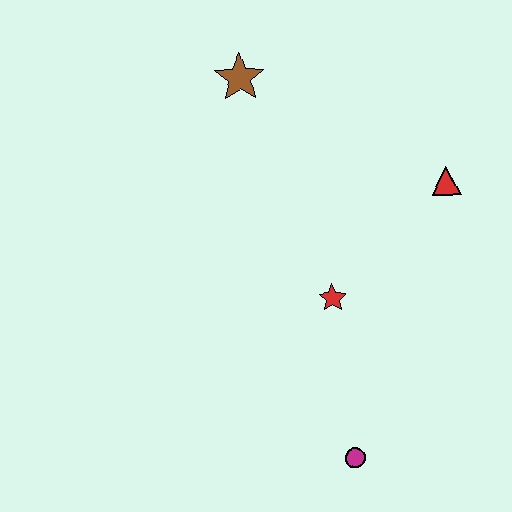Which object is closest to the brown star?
The red triangle is closest to the brown star.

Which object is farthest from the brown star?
The magenta circle is farthest from the brown star.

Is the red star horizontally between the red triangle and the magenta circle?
No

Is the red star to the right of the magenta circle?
No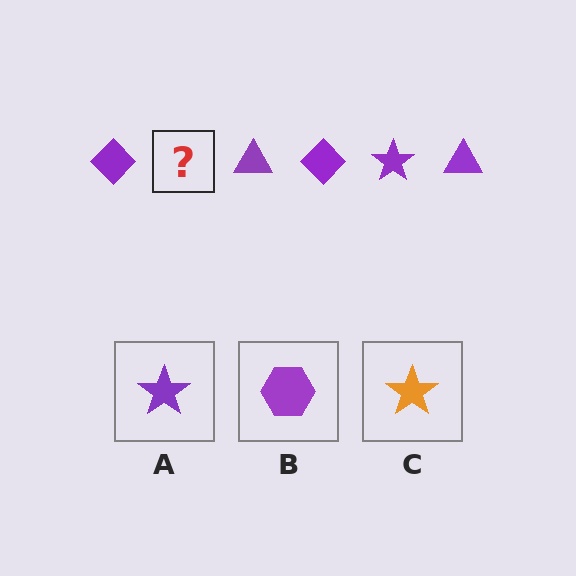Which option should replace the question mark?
Option A.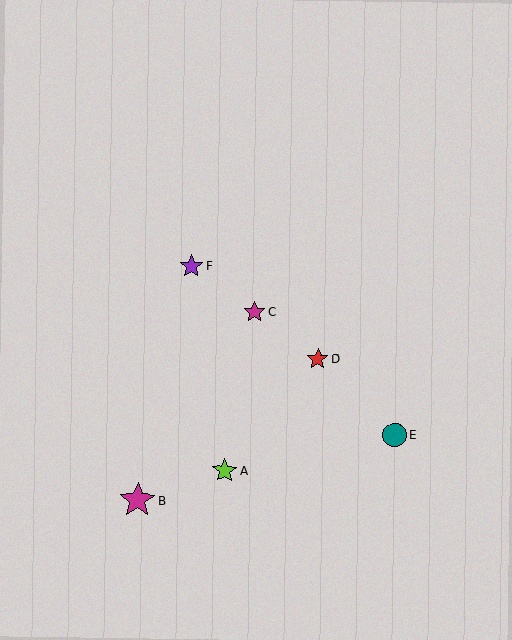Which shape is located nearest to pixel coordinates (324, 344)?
The red star (labeled D) at (318, 359) is nearest to that location.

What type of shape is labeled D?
Shape D is a red star.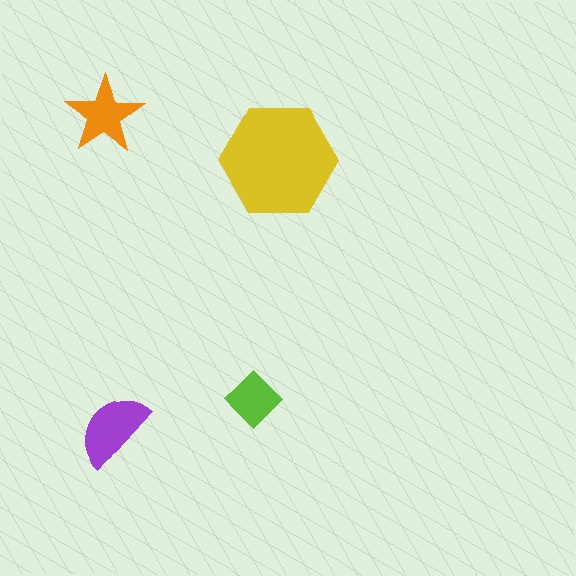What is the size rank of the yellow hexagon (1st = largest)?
1st.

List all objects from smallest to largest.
The lime diamond, the orange star, the purple semicircle, the yellow hexagon.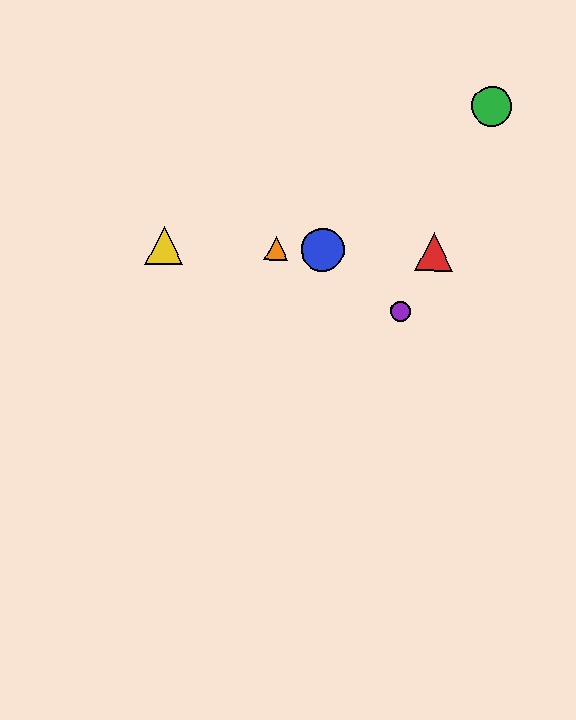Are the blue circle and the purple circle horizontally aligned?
No, the blue circle is at y≈249 and the purple circle is at y≈311.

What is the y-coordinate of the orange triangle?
The orange triangle is at y≈248.